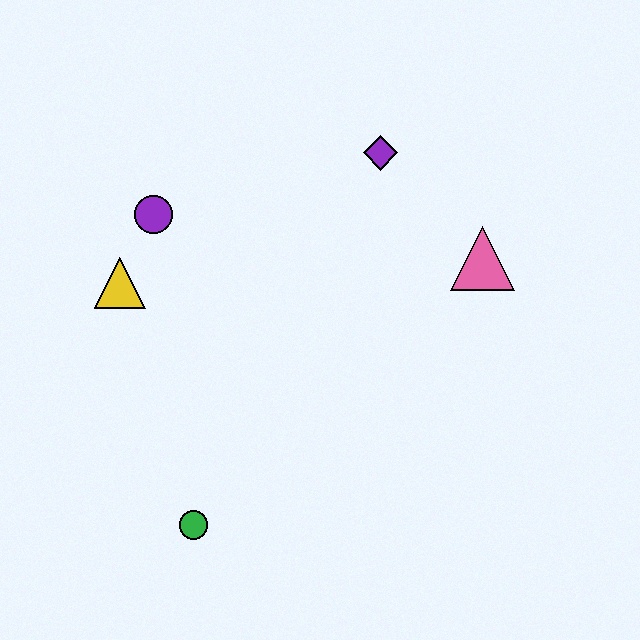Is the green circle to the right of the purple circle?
Yes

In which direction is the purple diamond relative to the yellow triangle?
The purple diamond is to the right of the yellow triangle.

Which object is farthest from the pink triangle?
The green circle is farthest from the pink triangle.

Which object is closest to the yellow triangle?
The purple circle is closest to the yellow triangle.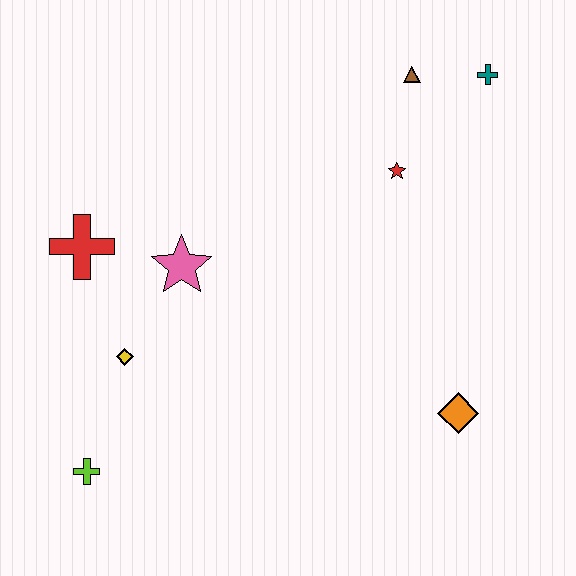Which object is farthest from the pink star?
The teal cross is farthest from the pink star.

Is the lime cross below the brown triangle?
Yes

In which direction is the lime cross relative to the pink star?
The lime cross is below the pink star.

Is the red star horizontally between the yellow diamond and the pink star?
No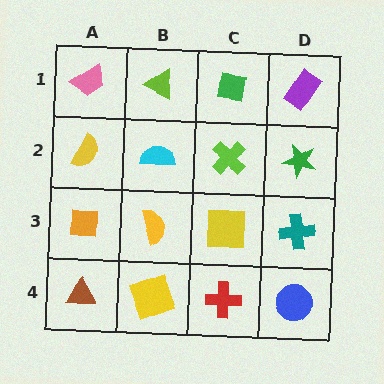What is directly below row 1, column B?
A cyan semicircle.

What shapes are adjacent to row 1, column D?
A green star (row 2, column D), a green square (row 1, column C).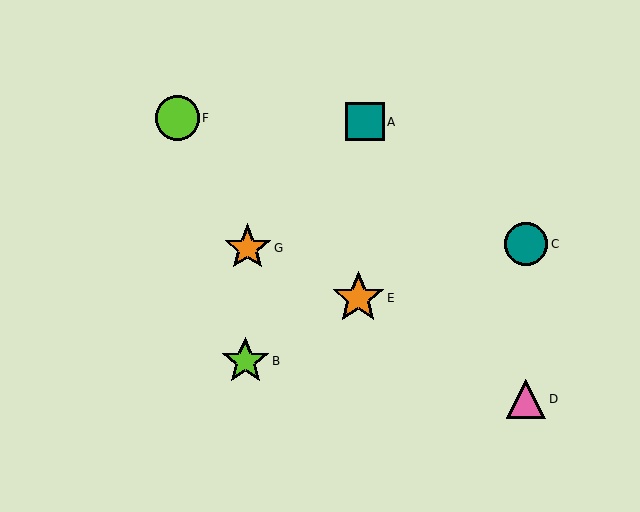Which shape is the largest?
The orange star (labeled E) is the largest.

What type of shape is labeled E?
Shape E is an orange star.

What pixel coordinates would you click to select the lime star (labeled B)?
Click at (245, 361) to select the lime star B.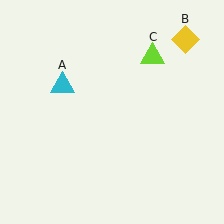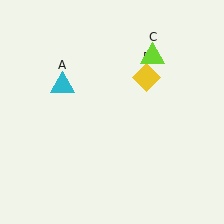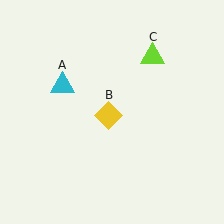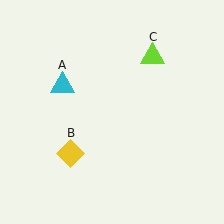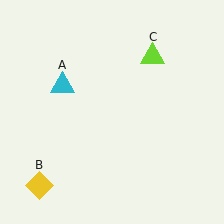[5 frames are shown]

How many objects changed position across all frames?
1 object changed position: yellow diamond (object B).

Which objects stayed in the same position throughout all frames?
Cyan triangle (object A) and lime triangle (object C) remained stationary.